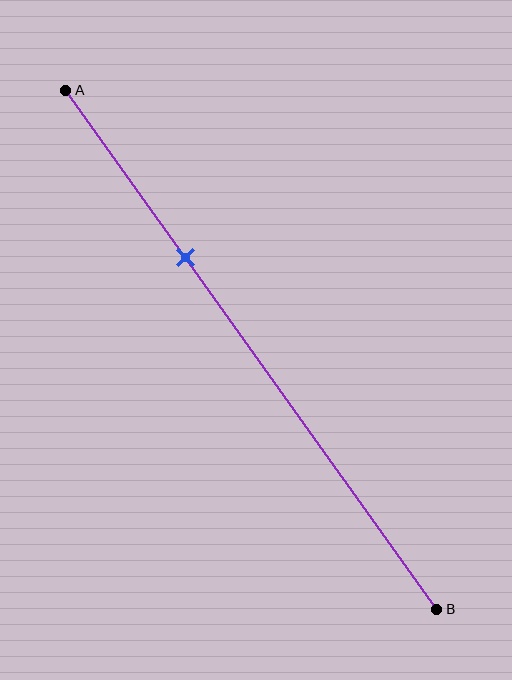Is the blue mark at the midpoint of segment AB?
No, the mark is at about 30% from A, not at the 50% midpoint.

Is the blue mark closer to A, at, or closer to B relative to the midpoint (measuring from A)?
The blue mark is closer to point A than the midpoint of segment AB.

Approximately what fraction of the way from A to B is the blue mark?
The blue mark is approximately 30% of the way from A to B.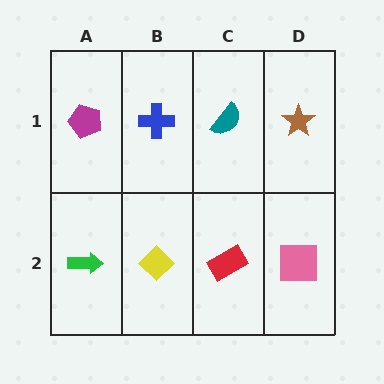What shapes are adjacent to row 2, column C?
A teal semicircle (row 1, column C), a yellow diamond (row 2, column B), a pink square (row 2, column D).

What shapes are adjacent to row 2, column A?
A magenta pentagon (row 1, column A), a yellow diamond (row 2, column B).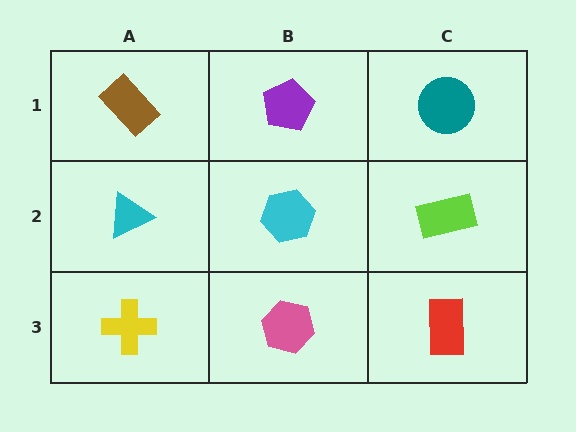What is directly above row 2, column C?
A teal circle.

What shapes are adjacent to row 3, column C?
A lime rectangle (row 2, column C), a pink hexagon (row 3, column B).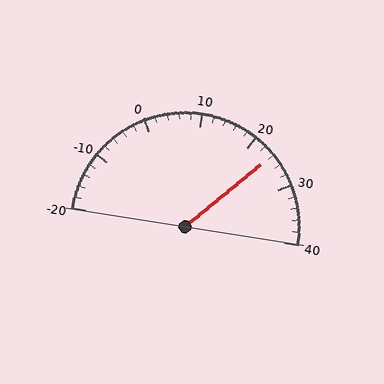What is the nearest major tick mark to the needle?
The nearest major tick mark is 20.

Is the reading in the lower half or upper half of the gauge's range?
The reading is in the upper half of the range (-20 to 40).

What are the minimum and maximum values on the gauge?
The gauge ranges from -20 to 40.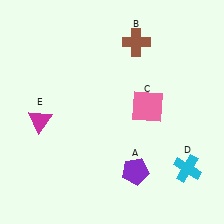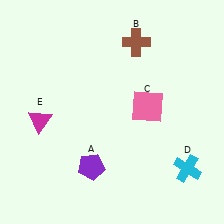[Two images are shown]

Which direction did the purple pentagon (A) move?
The purple pentagon (A) moved left.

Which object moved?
The purple pentagon (A) moved left.